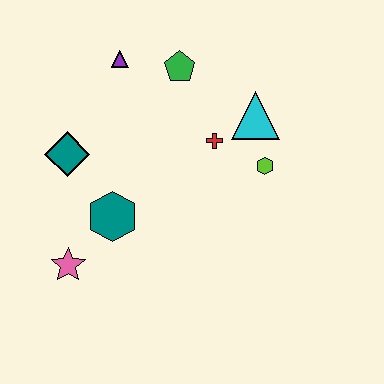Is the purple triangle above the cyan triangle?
Yes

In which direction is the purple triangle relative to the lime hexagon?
The purple triangle is to the left of the lime hexagon.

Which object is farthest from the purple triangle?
The pink star is farthest from the purple triangle.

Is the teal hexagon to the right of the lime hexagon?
No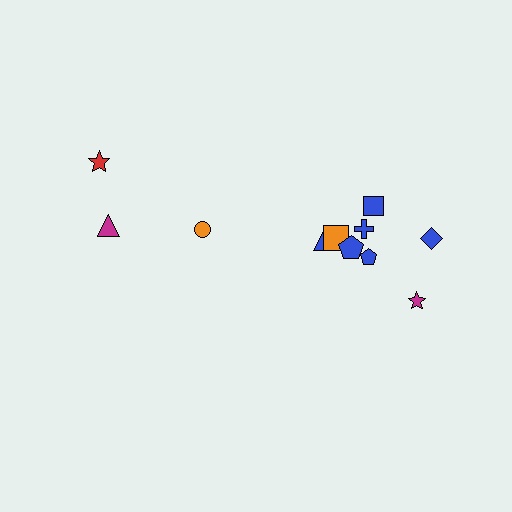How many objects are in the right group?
There are 8 objects.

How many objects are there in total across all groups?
There are 11 objects.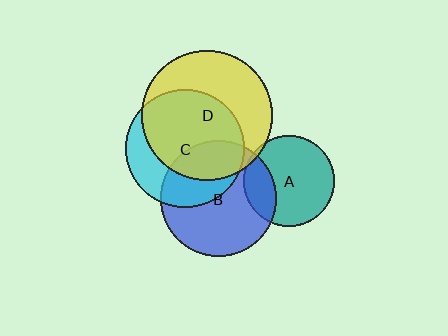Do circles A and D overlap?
Yes.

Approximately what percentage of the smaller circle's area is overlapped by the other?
Approximately 5%.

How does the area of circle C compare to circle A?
Approximately 1.7 times.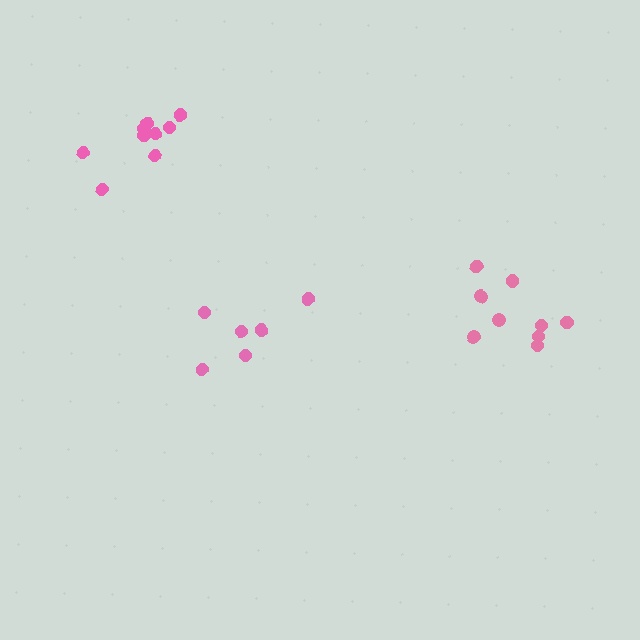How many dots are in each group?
Group 1: 6 dots, Group 2: 9 dots, Group 3: 9 dots (24 total).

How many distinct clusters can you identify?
There are 3 distinct clusters.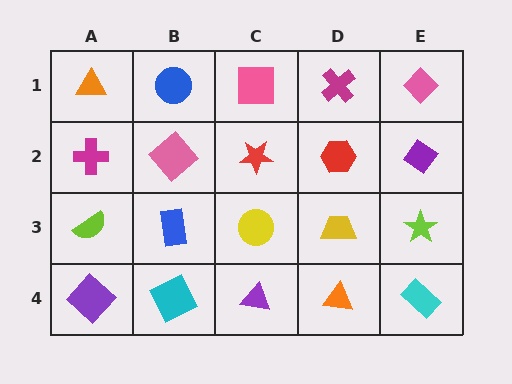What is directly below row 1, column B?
A pink diamond.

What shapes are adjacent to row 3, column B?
A pink diamond (row 2, column B), a cyan square (row 4, column B), a lime semicircle (row 3, column A), a yellow circle (row 3, column C).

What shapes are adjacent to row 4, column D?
A yellow trapezoid (row 3, column D), a purple triangle (row 4, column C), a cyan rectangle (row 4, column E).